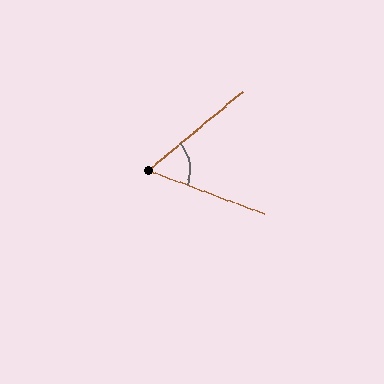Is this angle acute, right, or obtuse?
It is acute.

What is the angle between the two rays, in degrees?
Approximately 60 degrees.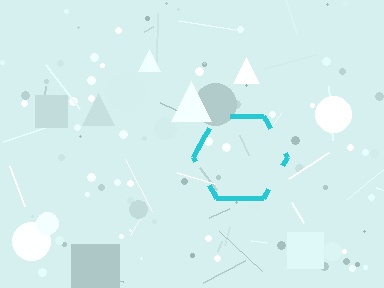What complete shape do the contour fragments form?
The contour fragments form a hexagon.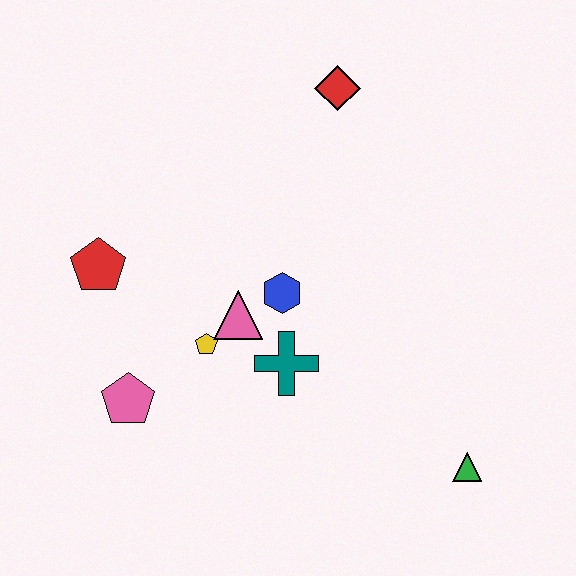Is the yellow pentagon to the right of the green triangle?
No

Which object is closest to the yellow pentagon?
The pink triangle is closest to the yellow pentagon.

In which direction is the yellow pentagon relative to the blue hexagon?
The yellow pentagon is to the left of the blue hexagon.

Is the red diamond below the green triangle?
No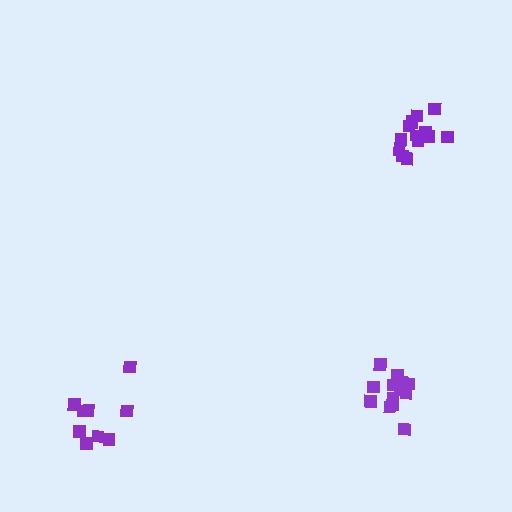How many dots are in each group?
Group 1: 9 dots, Group 2: 13 dots, Group 3: 14 dots (36 total).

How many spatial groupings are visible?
There are 3 spatial groupings.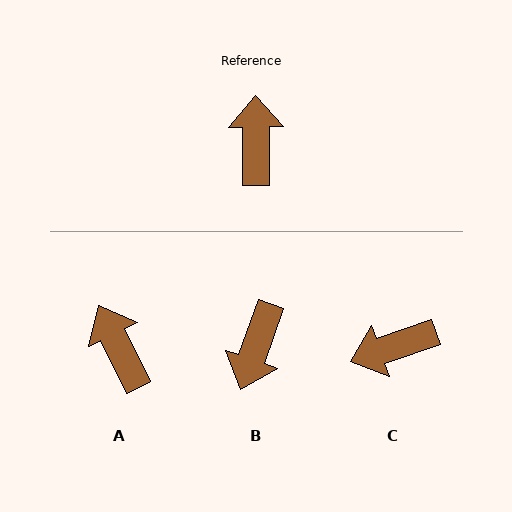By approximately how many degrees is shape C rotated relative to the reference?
Approximately 109 degrees counter-clockwise.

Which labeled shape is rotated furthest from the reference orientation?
B, about 160 degrees away.